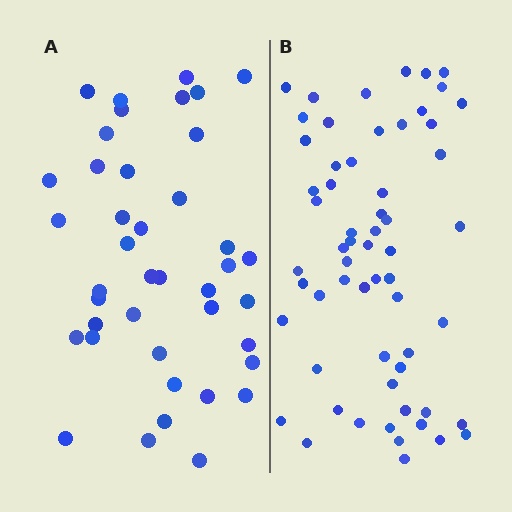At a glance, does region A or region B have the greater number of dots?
Region B (the right region) has more dots.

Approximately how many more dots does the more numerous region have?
Region B has approximately 20 more dots than region A.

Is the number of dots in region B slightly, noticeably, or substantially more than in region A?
Region B has substantially more. The ratio is roughly 1.5 to 1.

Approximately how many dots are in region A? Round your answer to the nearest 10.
About 40 dots. (The exact count is 41, which rounds to 40.)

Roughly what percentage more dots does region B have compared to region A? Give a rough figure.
About 45% more.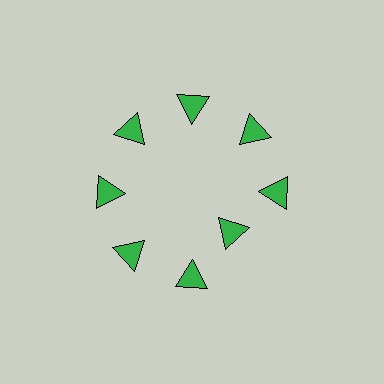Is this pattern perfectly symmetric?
No. The 8 green triangles are arranged in a ring, but one element near the 4 o'clock position is pulled inward toward the center, breaking the 8-fold rotational symmetry.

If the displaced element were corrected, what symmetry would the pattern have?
It would have 8-fold rotational symmetry — the pattern would map onto itself every 45 degrees.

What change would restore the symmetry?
The symmetry would be restored by moving it outward, back onto the ring so that all 8 triangles sit at equal angles and equal distance from the center.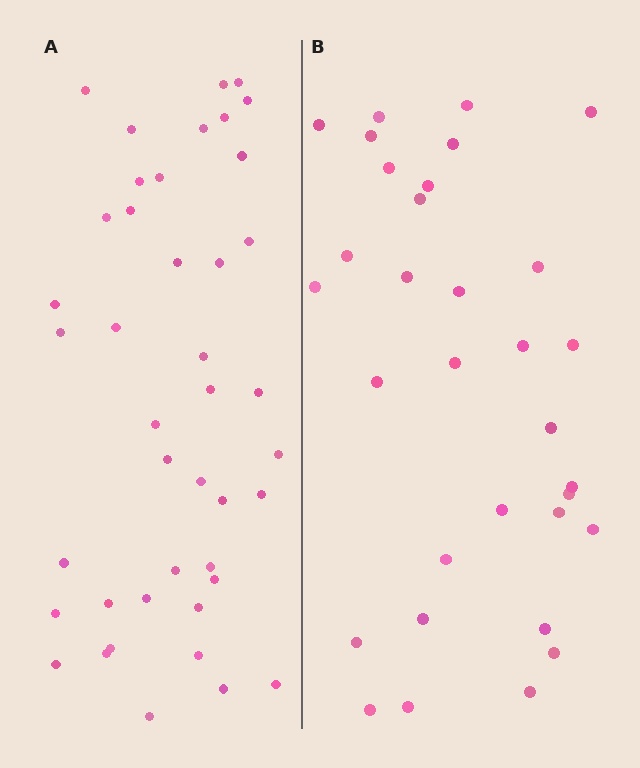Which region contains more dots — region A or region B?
Region A (the left region) has more dots.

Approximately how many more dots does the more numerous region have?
Region A has roughly 10 or so more dots than region B.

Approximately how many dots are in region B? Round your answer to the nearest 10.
About 30 dots. (The exact count is 32, which rounds to 30.)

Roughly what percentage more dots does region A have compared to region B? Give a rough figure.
About 30% more.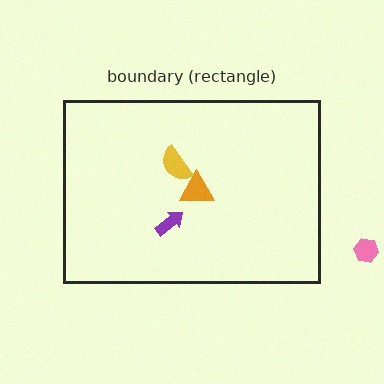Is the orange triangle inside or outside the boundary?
Inside.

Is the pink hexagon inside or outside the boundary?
Outside.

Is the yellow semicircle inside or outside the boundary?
Inside.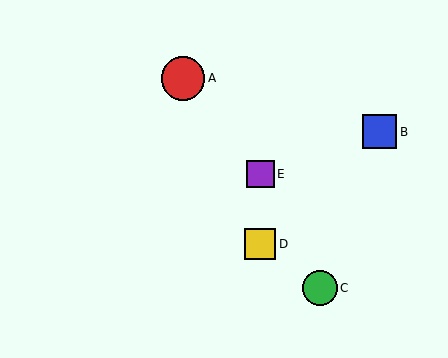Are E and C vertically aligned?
No, E is at x≈260 and C is at x≈320.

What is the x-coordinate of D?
Object D is at x≈260.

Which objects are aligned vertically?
Objects D, E are aligned vertically.